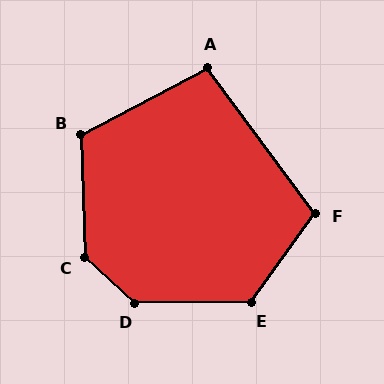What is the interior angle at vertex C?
Approximately 135 degrees (obtuse).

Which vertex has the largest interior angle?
D, at approximately 137 degrees.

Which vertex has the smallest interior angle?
A, at approximately 99 degrees.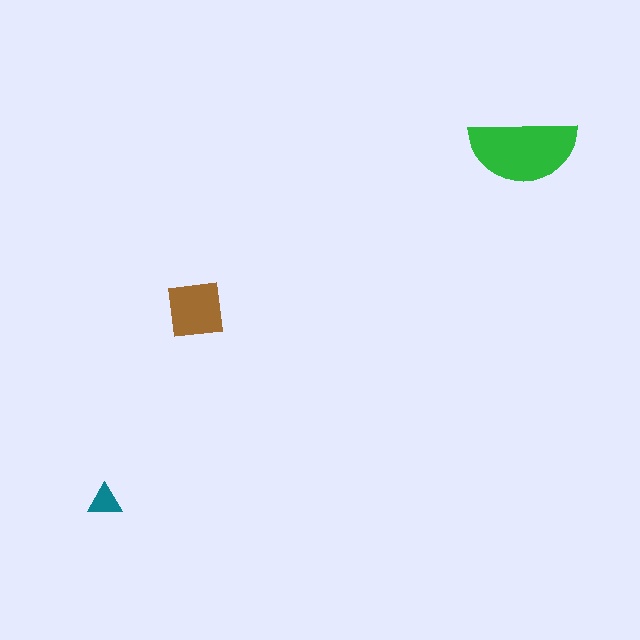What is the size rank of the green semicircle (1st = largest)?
1st.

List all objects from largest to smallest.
The green semicircle, the brown square, the teal triangle.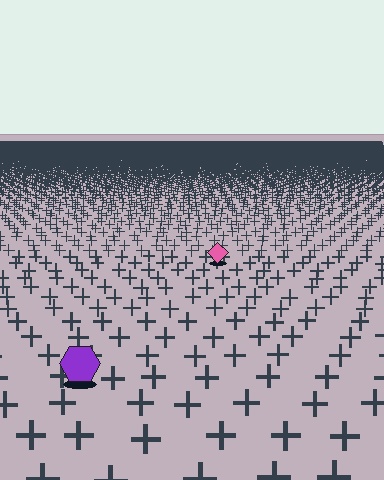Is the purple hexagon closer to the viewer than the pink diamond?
Yes. The purple hexagon is closer — you can tell from the texture gradient: the ground texture is coarser near it.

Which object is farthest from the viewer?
The pink diamond is farthest from the viewer. It appears smaller and the ground texture around it is denser.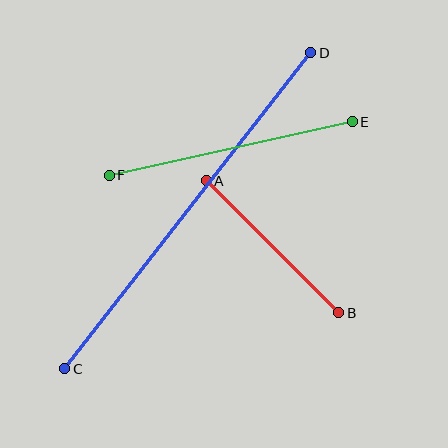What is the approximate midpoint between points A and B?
The midpoint is at approximately (272, 247) pixels.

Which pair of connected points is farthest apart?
Points C and D are farthest apart.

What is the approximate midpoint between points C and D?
The midpoint is at approximately (188, 211) pixels.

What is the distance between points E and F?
The distance is approximately 249 pixels.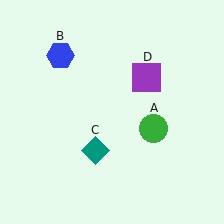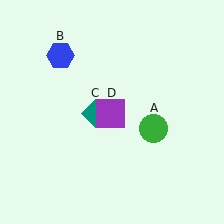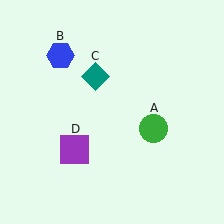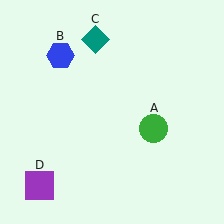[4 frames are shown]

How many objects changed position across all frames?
2 objects changed position: teal diamond (object C), purple square (object D).